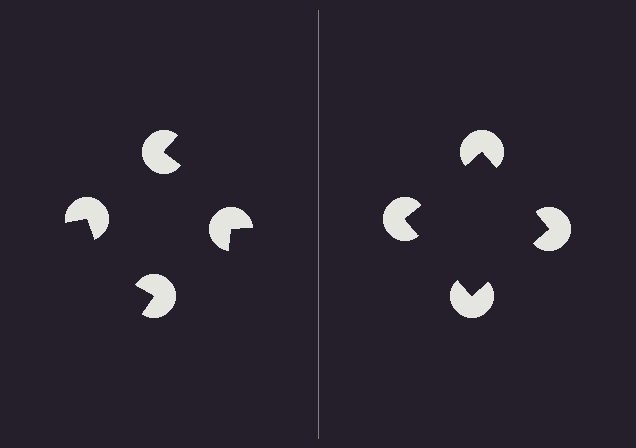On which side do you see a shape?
An illusory square appears on the right side. On the left side the wedge cuts are rotated, so no coherent shape forms.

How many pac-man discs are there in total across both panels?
8 — 4 on each side.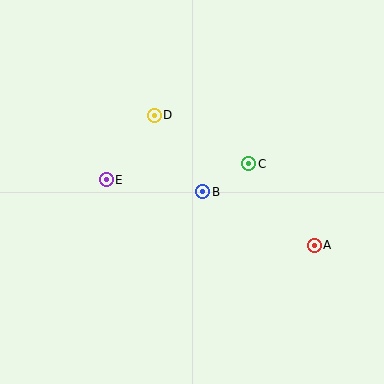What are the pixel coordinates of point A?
Point A is at (314, 245).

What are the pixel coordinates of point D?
Point D is at (154, 115).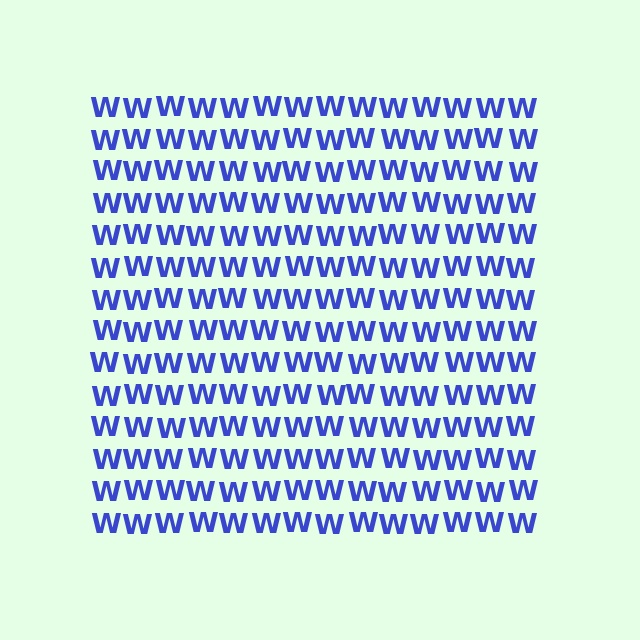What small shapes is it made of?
It is made of small letter W's.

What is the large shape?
The large shape is a square.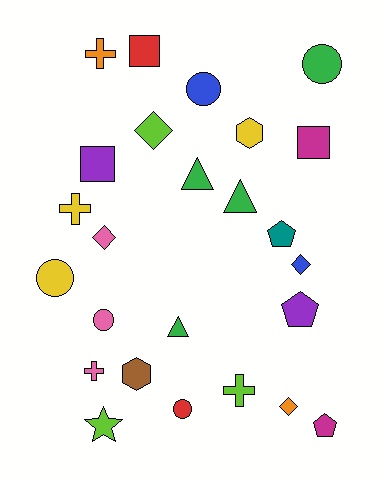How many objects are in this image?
There are 25 objects.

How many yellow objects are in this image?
There are 3 yellow objects.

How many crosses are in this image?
There are 4 crosses.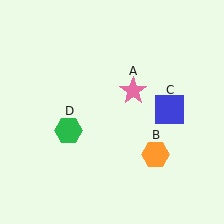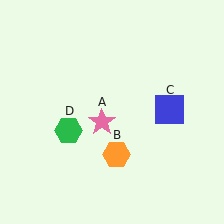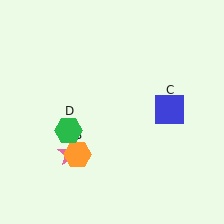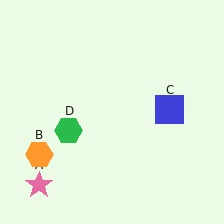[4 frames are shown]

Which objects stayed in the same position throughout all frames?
Blue square (object C) and green hexagon (object D) remained stationary.